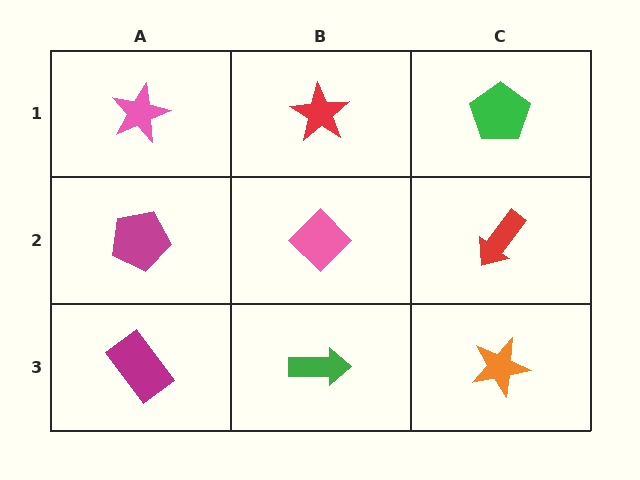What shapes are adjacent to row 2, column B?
A red star (row 1, column B), a green arrow (row 3, column B), a magenta pentagon (row 2, column A), a red arrow (row 2, column C).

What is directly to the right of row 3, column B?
An orange star.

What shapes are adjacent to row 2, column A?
A pink star (row 1, column A), a magenta rectangle (row 3, column A), a pink diamond (row 2, column B).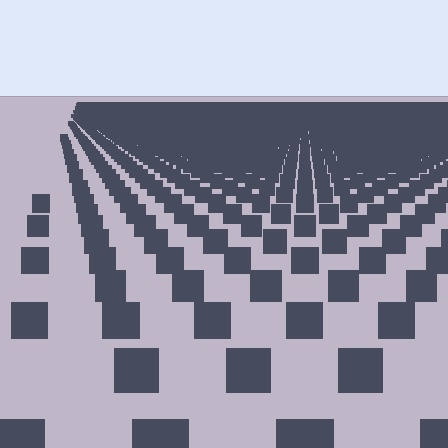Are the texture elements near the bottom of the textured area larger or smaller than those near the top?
Larger. Near the bottom, elements are closer to the viewer and appear at a bigger on-screen size.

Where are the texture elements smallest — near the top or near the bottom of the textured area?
Near the top.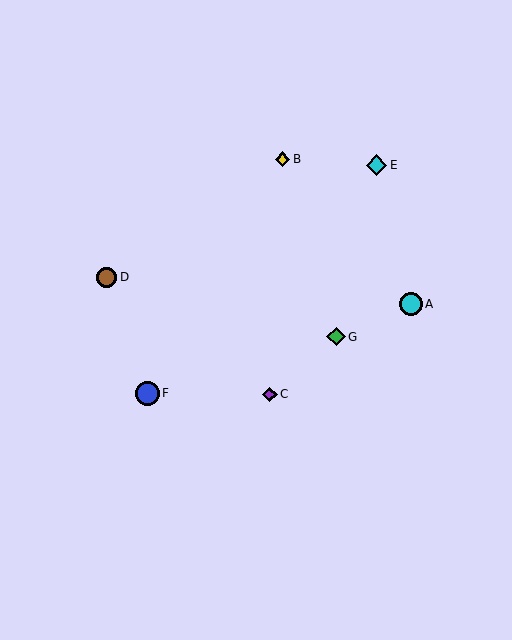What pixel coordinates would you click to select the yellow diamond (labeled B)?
Click at (282, 159) to select the yellow diamond B.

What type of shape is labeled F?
Shape F is a blue circle.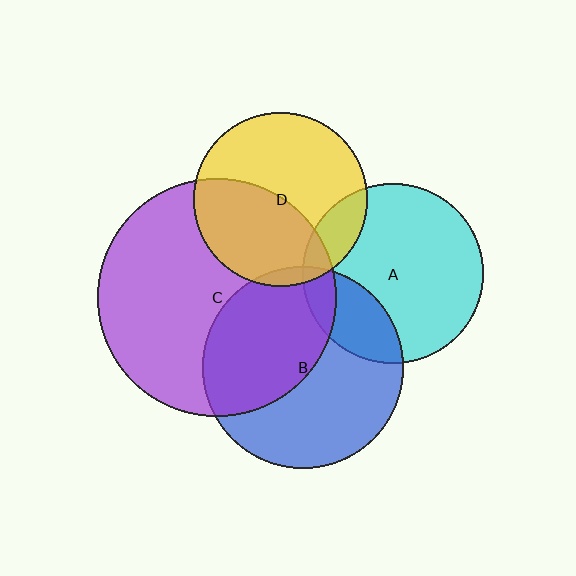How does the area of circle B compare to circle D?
Approximately 1.3 times.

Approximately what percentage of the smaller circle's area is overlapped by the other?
Approximately 45%.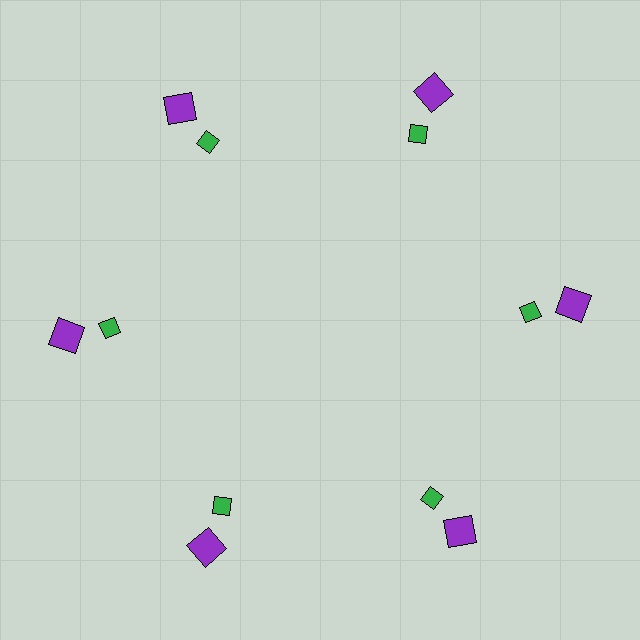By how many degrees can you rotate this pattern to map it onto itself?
The pattern maps onto itself every 60 degrees of rotation.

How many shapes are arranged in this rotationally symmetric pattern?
There are 12 shapes, arranged in 6 groups of 2.